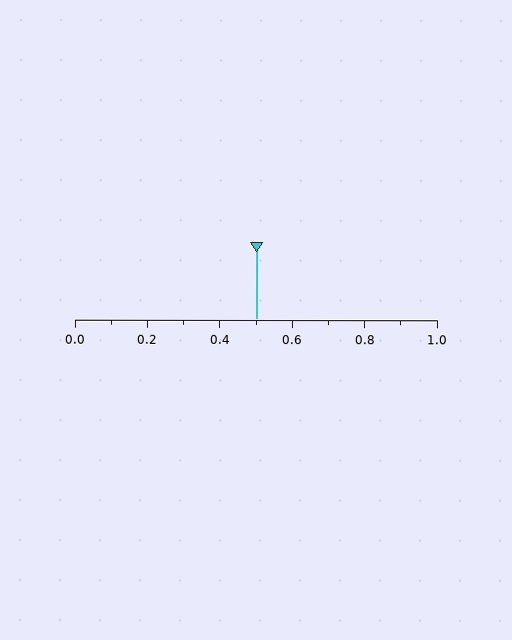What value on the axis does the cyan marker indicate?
The marker indicates approximately 0.5.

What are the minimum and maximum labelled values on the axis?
The axis runs from 0.0 to 1.0.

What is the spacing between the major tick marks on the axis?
The major ticks are spaced 0.2 apart.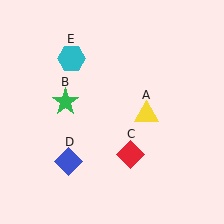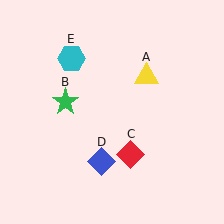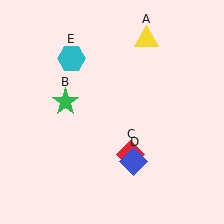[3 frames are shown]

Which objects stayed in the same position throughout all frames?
Green star (object B) and red diamond (object C) and cyan hexagon (object E) remained stationary.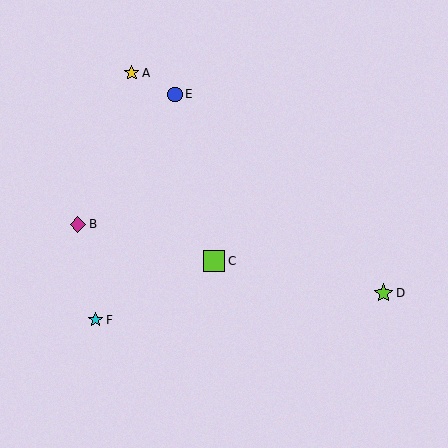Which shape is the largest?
The lime square (labeled C) is the largest.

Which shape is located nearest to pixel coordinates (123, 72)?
The yellow star (labeled A) at (132, 73) is nearest to that location.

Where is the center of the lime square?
The center of the lime square is at (214, 261).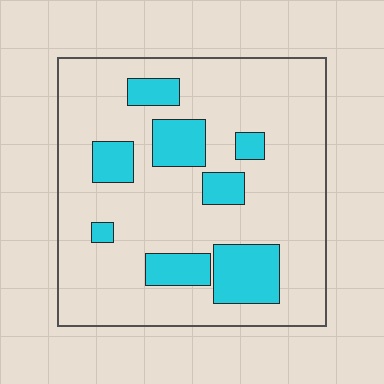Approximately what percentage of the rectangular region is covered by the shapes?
Approximately 20%.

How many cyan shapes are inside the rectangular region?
8.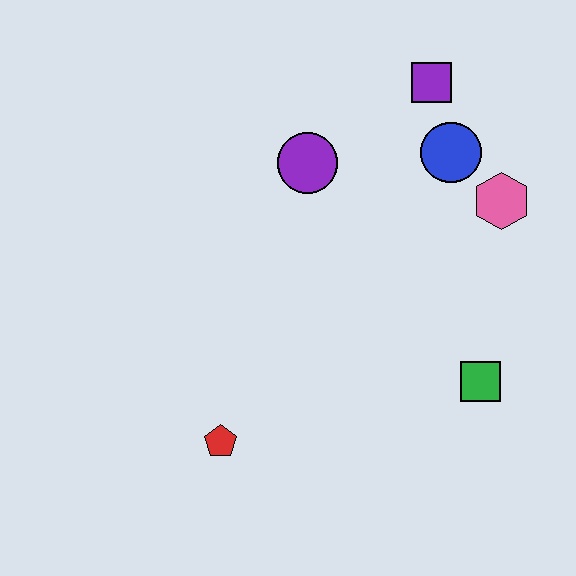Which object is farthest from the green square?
The purple square is farthest from the green square.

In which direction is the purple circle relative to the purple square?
The purple circle is to the left of the purple square.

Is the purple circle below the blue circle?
Yes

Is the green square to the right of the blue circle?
Yes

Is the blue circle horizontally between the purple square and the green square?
Yes